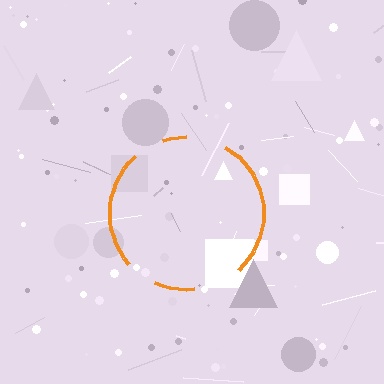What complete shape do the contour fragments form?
The contour fragments form a circle.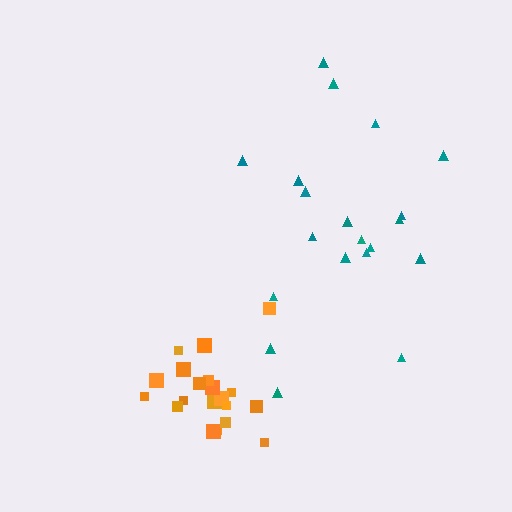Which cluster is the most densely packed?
Orange.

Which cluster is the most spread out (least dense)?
Teal.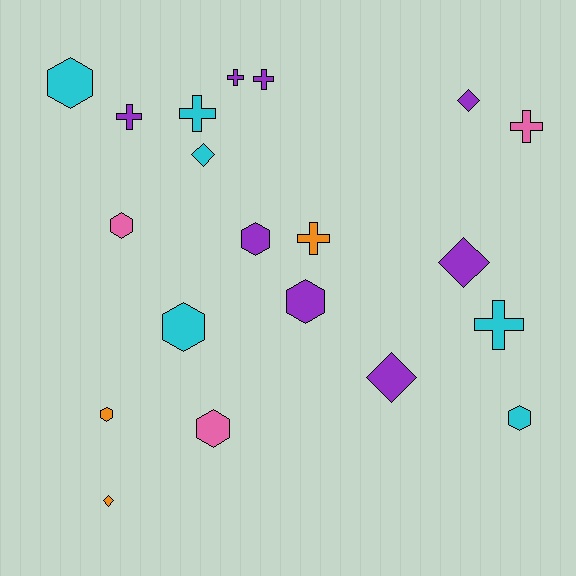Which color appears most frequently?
Purple, with 8 objects.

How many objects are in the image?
There are 20 objects.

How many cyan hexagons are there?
There are 3 cyan hexagons.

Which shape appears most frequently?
Hexagon, with 8 objects.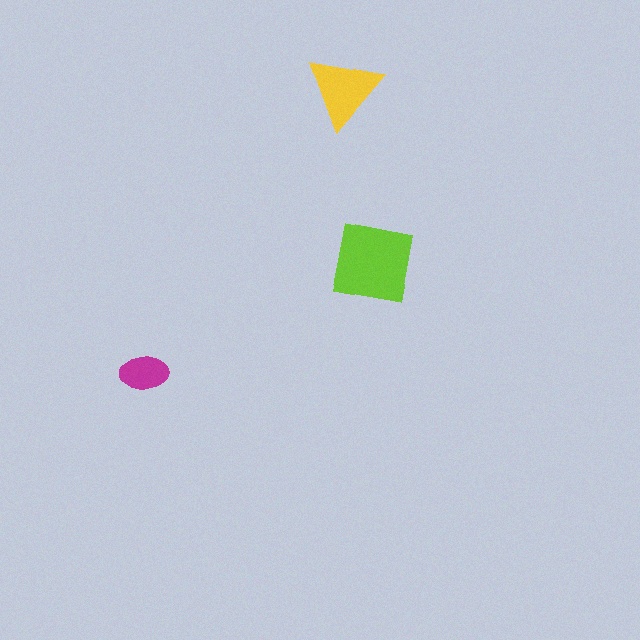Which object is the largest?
The lime square.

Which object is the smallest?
The magenta ellipse.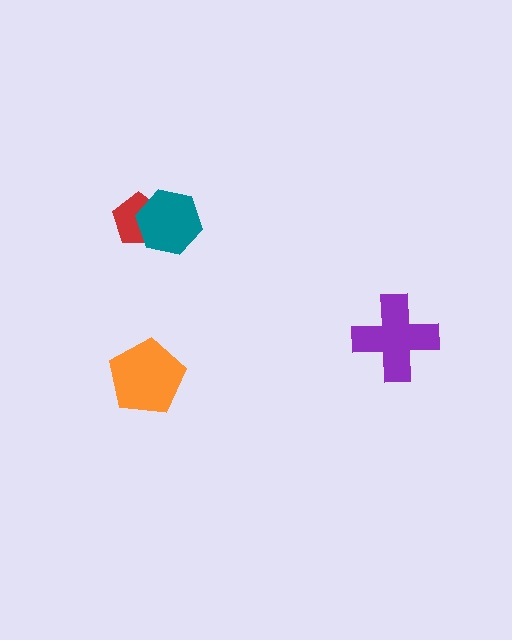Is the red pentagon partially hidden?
Yes, it is partially covered by another shape.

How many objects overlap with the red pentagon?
1 object overlaps with the red pentagon.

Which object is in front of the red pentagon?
The teal hexagon is in front of the red pentagon.